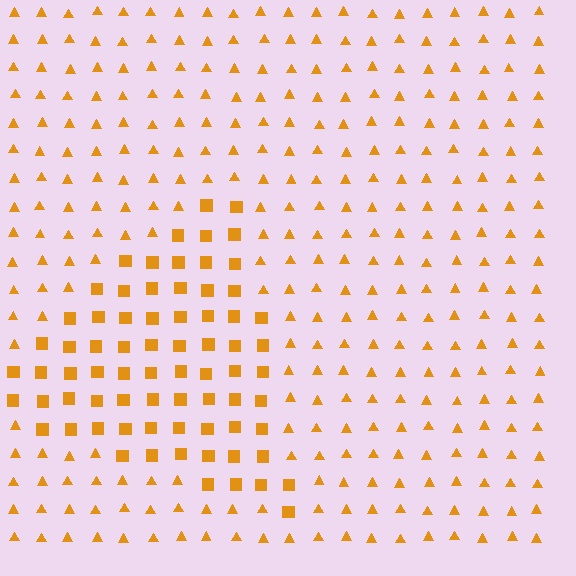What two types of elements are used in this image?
The image uses squares inside the triangle region and triangles outside it.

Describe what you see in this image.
The image is filled with small orange elements arranged in a uniform grid. A triangle-shaped region contains squares, while the surrounding area contains triangles. The boundary is defined purely by the change in element shape.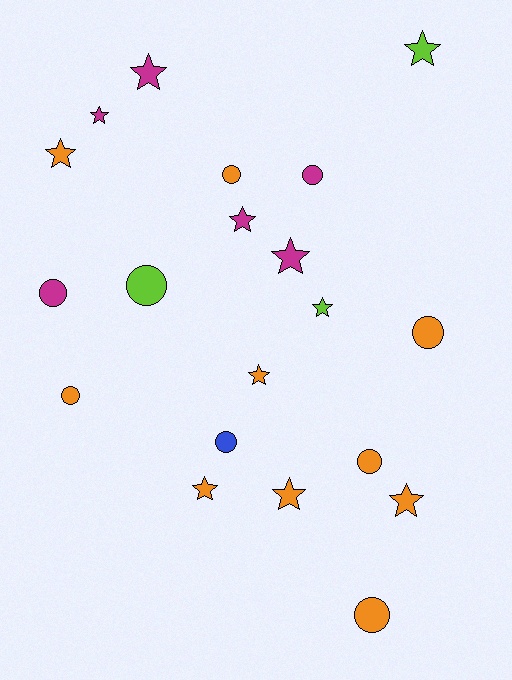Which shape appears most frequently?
Star, with 11 objects.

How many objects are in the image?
There are 20 objects.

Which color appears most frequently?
Orange, with 10 objects.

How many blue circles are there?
There is 1 blue circle.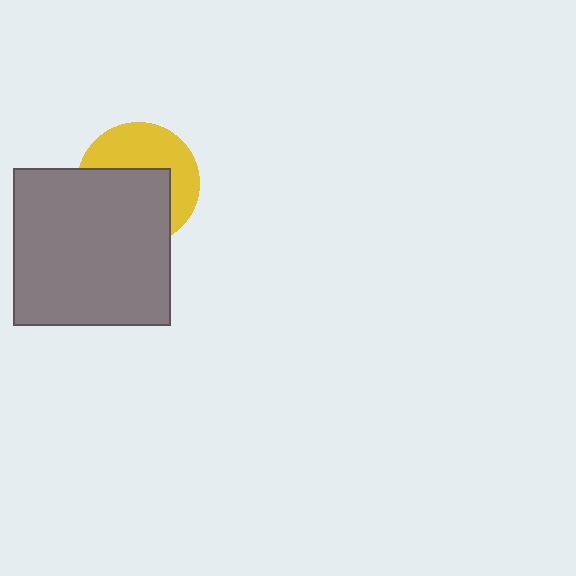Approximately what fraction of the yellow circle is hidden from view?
Roughly 54% of the yellow circle is hidden behind the gray square.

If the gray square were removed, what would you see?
You would see the complete yellow circle.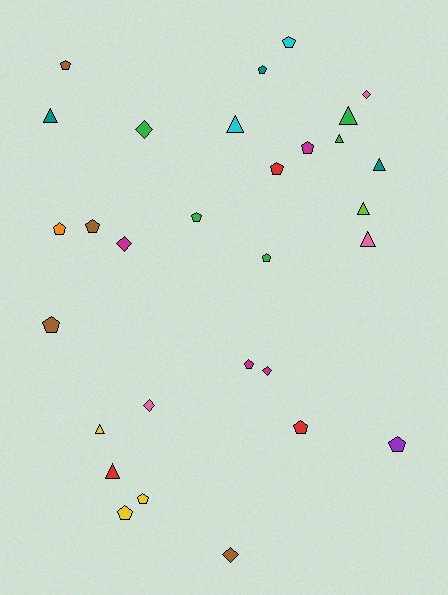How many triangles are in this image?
There are 9 triangles.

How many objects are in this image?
There are 30 objects.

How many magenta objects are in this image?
There are 4 magenta objects.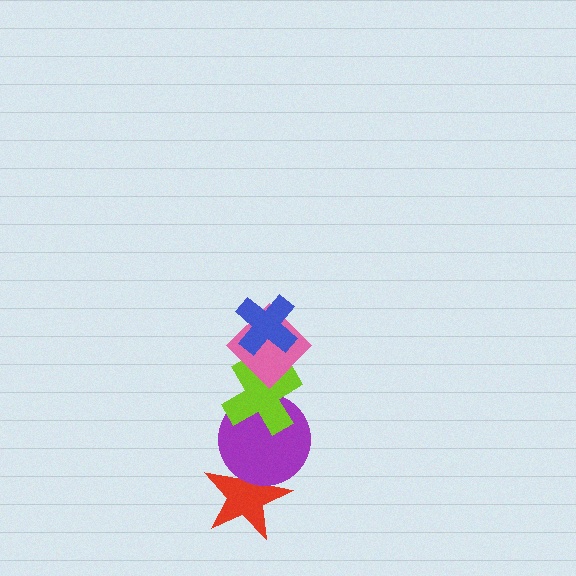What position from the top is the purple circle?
The purple circle is 4th from the top.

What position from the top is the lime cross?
The lime cross is 3rd from the top.